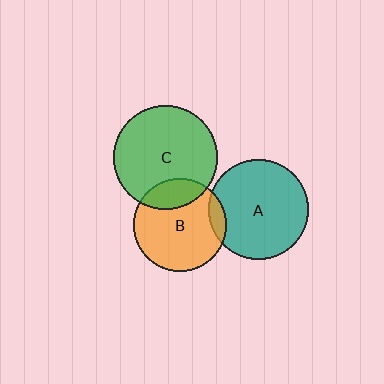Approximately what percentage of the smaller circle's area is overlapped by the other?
Approximately 10%.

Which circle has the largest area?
Circle C (green).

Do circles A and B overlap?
Yes.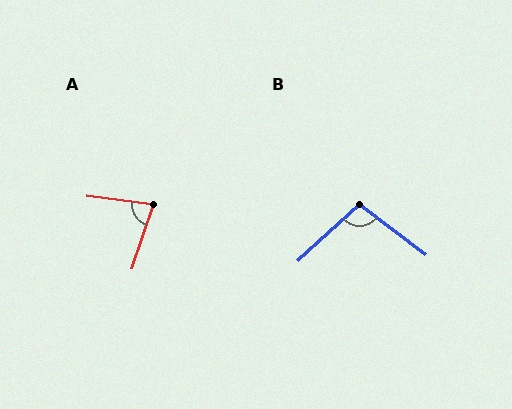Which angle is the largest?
B, at approximately 100 degrees.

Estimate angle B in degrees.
Approximately 100 degrees.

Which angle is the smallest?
A, at approximately 79 degrees.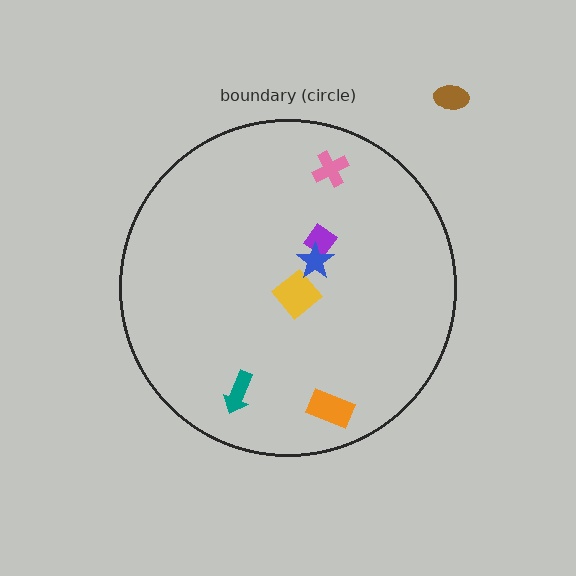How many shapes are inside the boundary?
6 inside, 1 outside.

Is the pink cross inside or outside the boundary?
Inside.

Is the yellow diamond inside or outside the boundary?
Inside.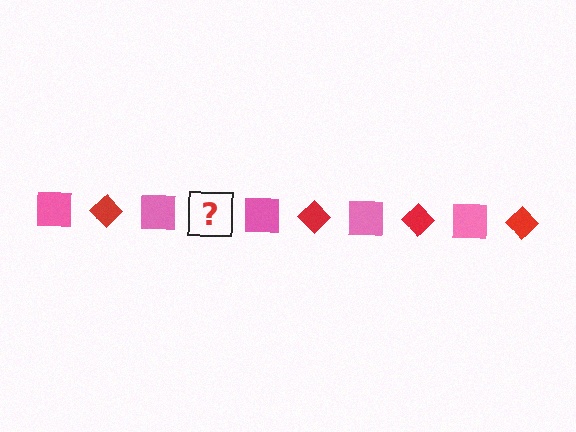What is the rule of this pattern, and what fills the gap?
The rule is that the pattern alternates between pink square and red diamond. The gap should be filled with a red diamond.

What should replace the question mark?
The question mark should be replaced with a red diamond.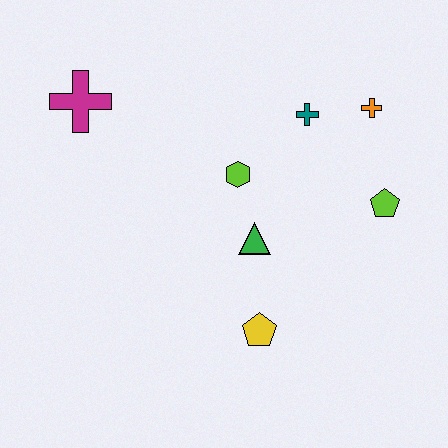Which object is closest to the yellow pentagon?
The green triangle is closest to the yellow pentagon.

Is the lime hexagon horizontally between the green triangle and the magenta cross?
Yes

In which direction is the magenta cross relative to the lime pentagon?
The magenta cross is to the left of the lime pentagon.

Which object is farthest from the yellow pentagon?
The magenta cross is farthest from the yellow pentagon.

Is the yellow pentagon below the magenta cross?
Yes